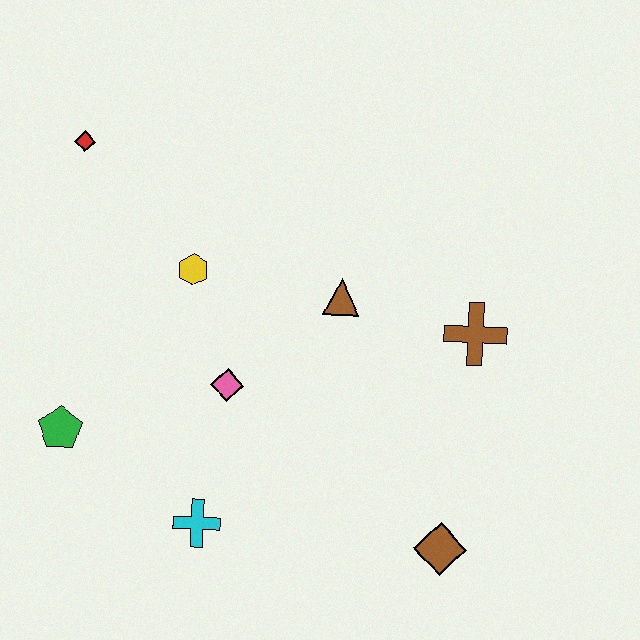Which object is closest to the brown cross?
The brown triangle is closest to the brown cross.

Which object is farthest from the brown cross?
The red diamond is farthest from the brown cross.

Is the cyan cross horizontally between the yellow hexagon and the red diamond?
No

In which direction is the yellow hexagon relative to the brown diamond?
The yellow hexagon is above the brown diamond.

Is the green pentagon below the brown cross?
Yes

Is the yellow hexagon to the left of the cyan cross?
Yes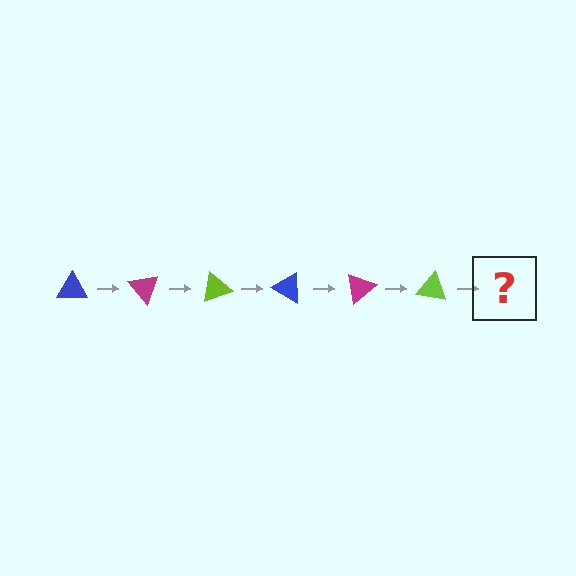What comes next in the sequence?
The next element should be a blue triangle, rotated 300 degrees from the start.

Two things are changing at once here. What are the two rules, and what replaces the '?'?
The two rules are that it rotates 50 degrees each step and the color cycles through blue, magenta, and lime. The '?' should be a blue triangle, rotated 300 degrees from the start.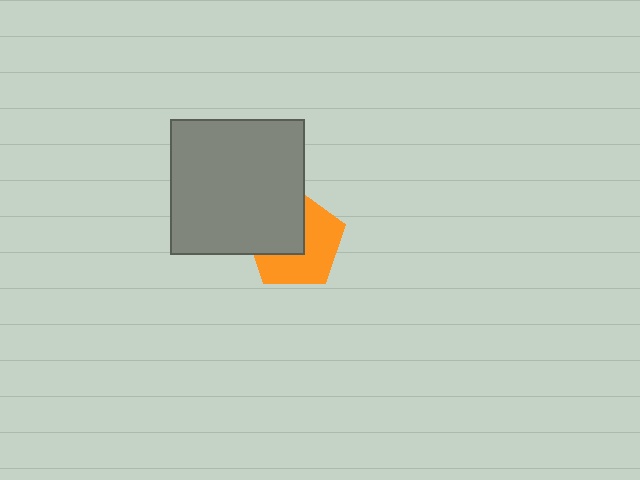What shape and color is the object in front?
The object in front is a gray rectangle.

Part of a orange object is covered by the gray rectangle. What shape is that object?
It is a pentagon.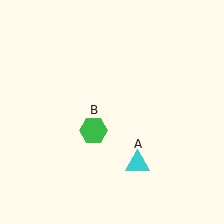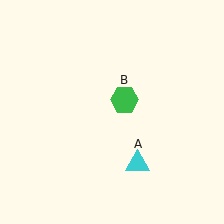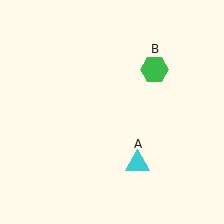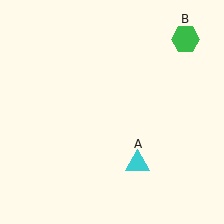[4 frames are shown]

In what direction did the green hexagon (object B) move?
The green hexagon (object B) moved up and to the right.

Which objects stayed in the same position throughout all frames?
Cyan triangle (object A) remained stationary.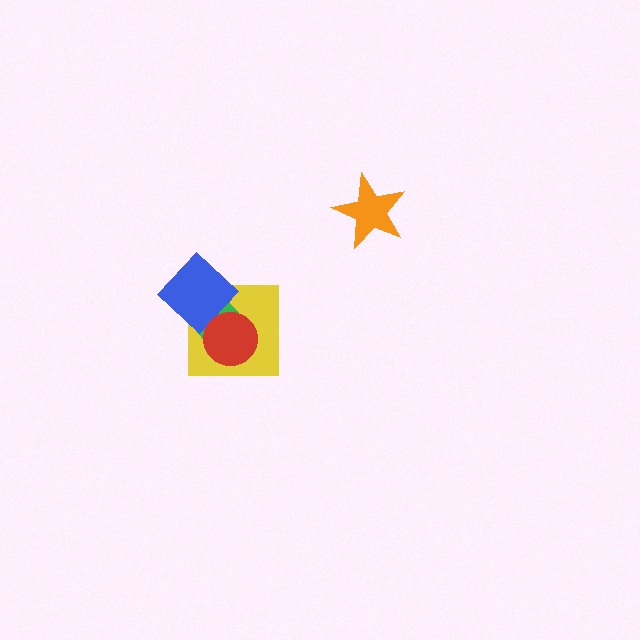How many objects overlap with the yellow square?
3 objects overlap with the yellow square.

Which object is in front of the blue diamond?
The red circle is in front of the blue diamond.